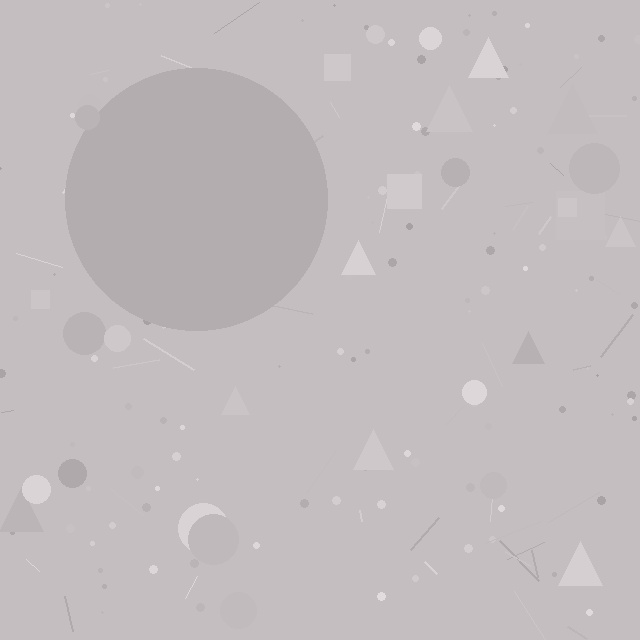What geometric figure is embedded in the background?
A circle is embedded in the background.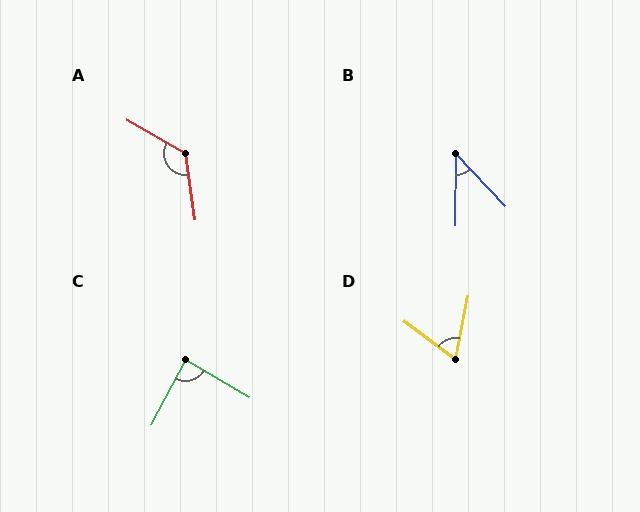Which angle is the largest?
A, at approximately 128 degrees.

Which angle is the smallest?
B, at approximately 44 degrees.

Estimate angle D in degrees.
Approximately 64 degrees.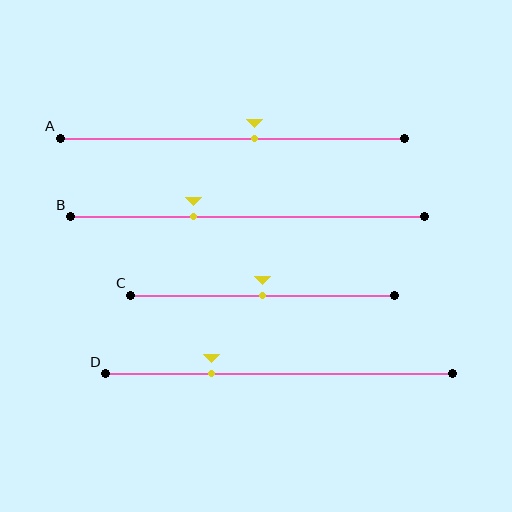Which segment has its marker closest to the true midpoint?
Segment C has its marker closest to the true midpoint.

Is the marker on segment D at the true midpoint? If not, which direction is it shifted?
No, the marker on segment D is shifted to the left by about 19% of the segment length.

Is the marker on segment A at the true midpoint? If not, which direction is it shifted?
No, the marker on segment A is shifted to the right by about 6% of the segment length.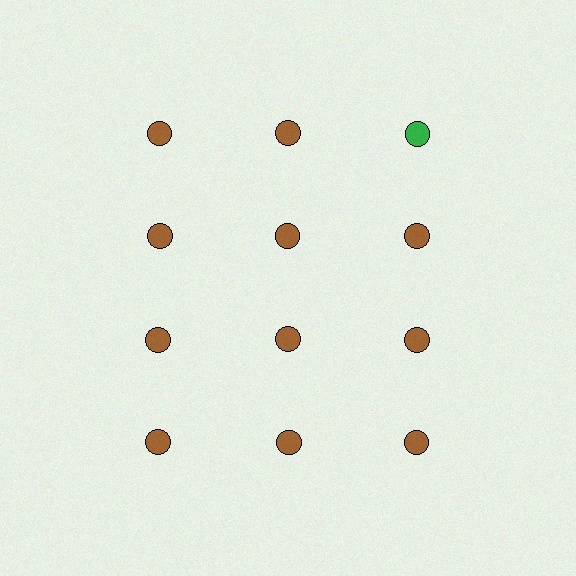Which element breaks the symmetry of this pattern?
The green circle in the top row, center column breaks the symmetry. All other shapes are brown circles.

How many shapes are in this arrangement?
There are 12 shapes arranged in a grid pattern.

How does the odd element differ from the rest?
It has a different color: green instead of brown.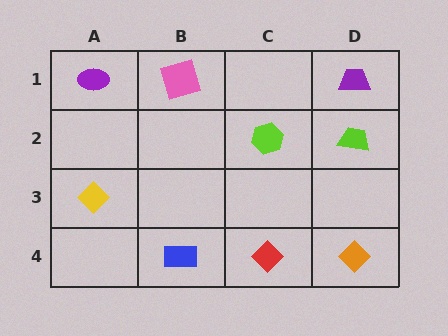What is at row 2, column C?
A lime hexagon.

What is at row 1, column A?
A purple ellipse.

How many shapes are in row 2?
2 shapes.